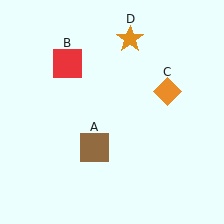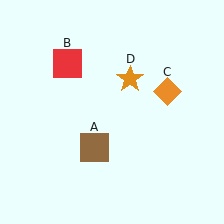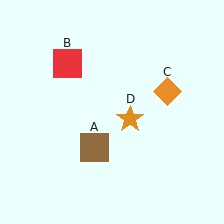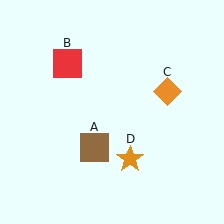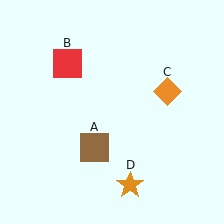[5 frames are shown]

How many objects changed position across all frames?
1 object changed position: orange star (object D).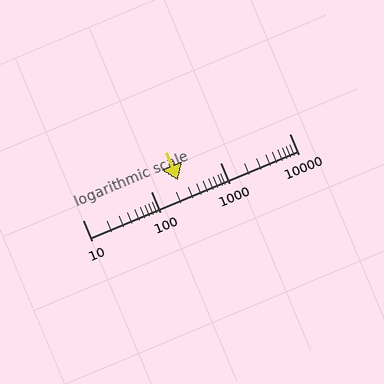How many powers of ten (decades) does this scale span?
The scale spans 3 decades, from 10 to 10000.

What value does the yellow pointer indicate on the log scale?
The pointer indicates approximately 240.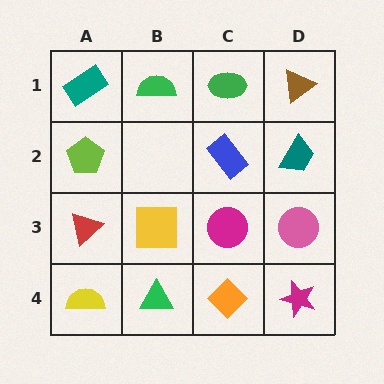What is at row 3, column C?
A magenta circle.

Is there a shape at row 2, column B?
No, that cell is empty.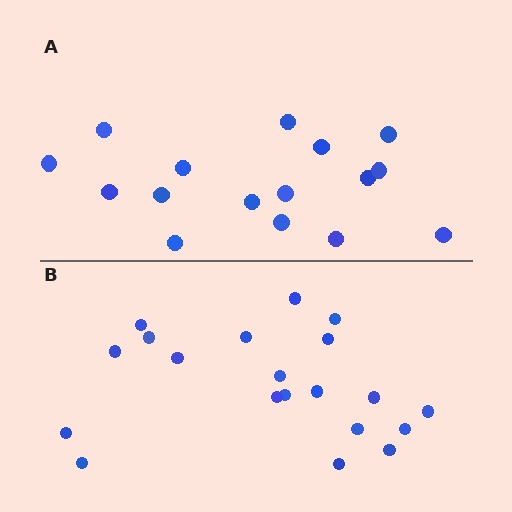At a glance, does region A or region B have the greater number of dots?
Region B (the bottom region) has more dots.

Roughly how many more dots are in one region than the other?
Region B has about 4 more dots than region A.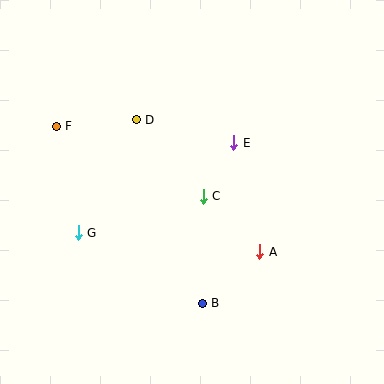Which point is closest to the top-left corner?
Point F is closest to the top-left corner.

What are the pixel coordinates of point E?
Point E is at (234, 143).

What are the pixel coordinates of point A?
Point A is at (260, 252).